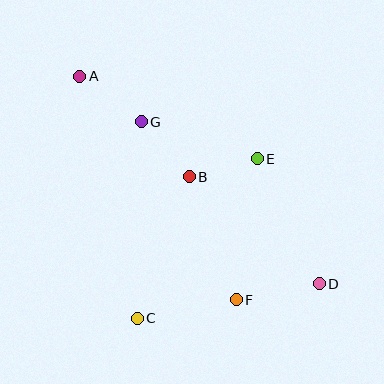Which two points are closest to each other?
Points B and E are closest to each other.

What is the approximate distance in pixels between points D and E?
The distance between D and E is approximately 139 pixels.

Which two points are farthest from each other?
Points A and D are farthest from each other.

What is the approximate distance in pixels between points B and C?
The distance between B and C is approximately 151 pixels.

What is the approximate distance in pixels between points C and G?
The distance between C and G is approximately 196 pixels.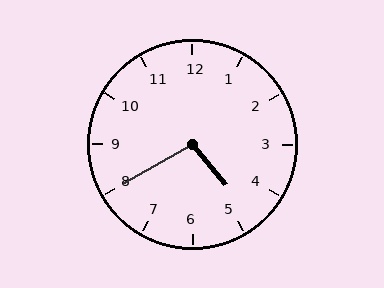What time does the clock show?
4:40.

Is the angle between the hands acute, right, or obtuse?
It is obtuse.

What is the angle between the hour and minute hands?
Approximately 100 degrees.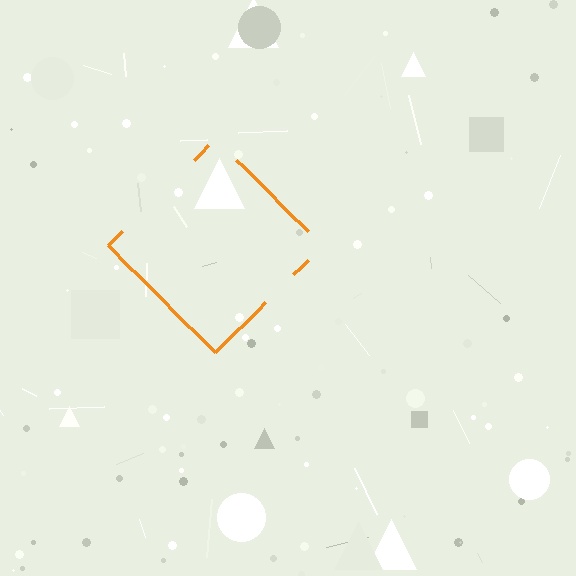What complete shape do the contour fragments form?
The contour fragments form a diamond.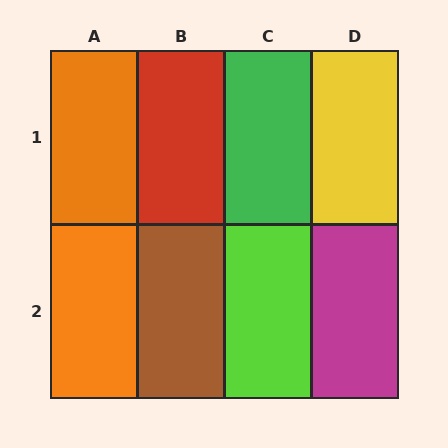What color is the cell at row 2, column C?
Lime.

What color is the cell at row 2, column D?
Magenta.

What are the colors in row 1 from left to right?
Orange, red, green, yellow.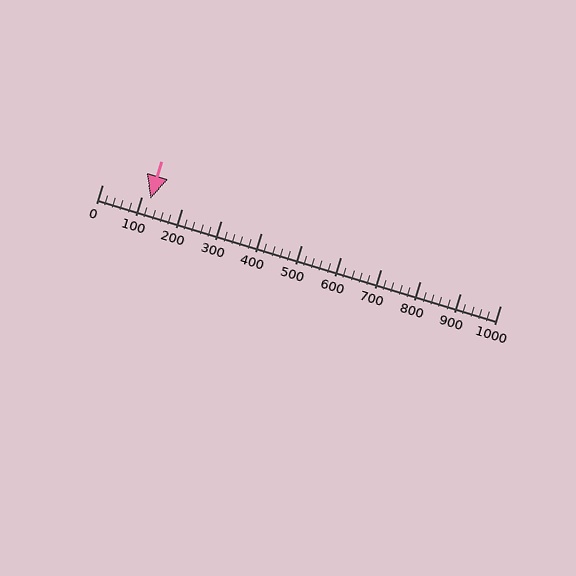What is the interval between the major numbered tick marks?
The major tick marks are spaced 100 units apart.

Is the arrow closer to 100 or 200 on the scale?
The arrow is closer to 100.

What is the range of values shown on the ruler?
The ruler shows values from 0 to 1000.